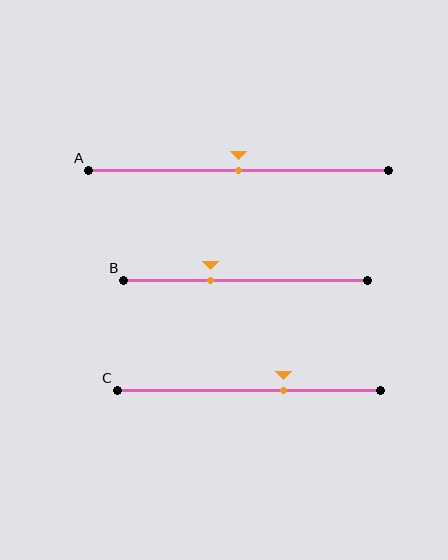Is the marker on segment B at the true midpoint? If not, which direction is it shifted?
No, the marker on segment B is shifted to the left by about 15% of the segment length.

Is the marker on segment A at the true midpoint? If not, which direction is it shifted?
Yes, the marker on segment A is at the true midpoint.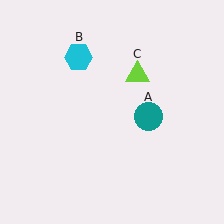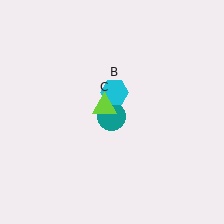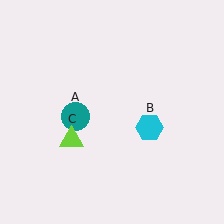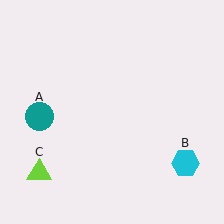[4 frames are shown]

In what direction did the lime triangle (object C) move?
The lime triangle (object C) moved down and to the left.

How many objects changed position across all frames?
3 objects changed position: teal circle (object A), cyan hexagon (object B), lime triangle (object C).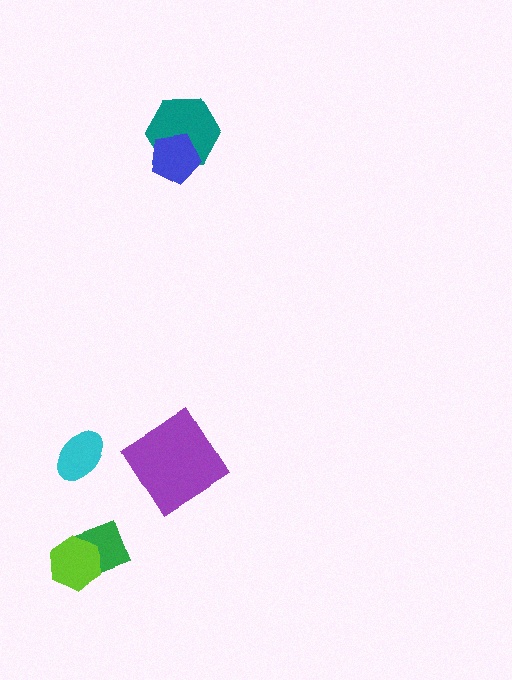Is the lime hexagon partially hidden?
No, no other shape covers it.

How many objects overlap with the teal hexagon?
1 object overlaps with the teal hexagon.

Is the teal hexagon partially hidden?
Yes, it is partially covered by another shape.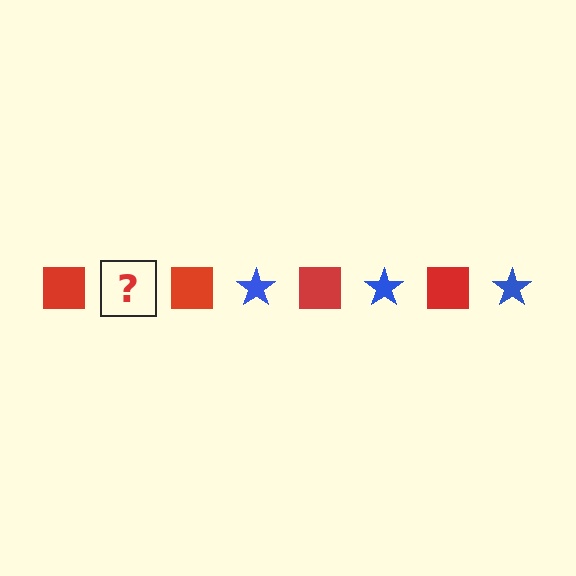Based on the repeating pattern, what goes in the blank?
The blank should be a blue star.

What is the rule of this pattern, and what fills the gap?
The rule is that the pattern alternates between red square and blue star. The gap should be filled with a blue star.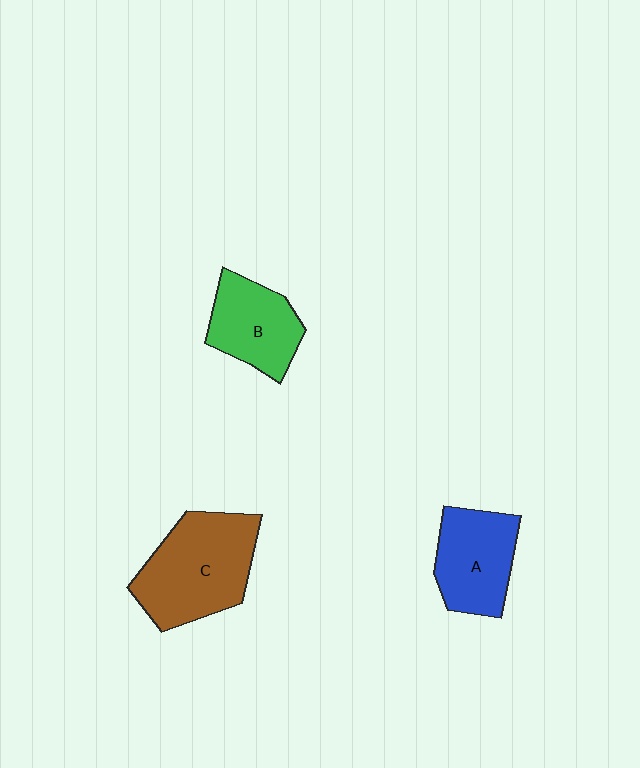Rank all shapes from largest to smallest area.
From largest to smallest: C (brown), A (blue), B (green).